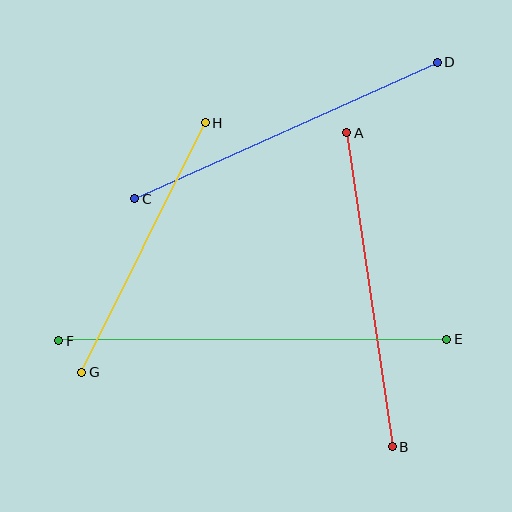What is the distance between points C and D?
The distance is approximately 332 pixels.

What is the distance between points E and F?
The distance is approximately 388 pixels.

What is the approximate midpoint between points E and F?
The midpoint is at approximately (253, 340) pixels.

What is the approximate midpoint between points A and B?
The midpoint is at approximately (369, 290) pixels.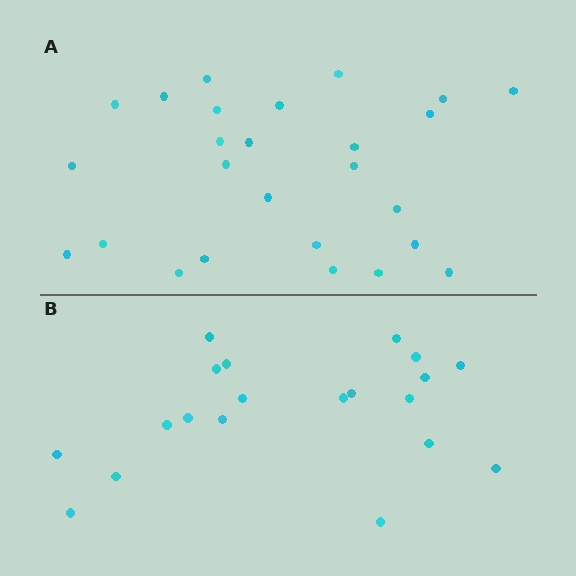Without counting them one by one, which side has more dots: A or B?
Region A (the top region) has more dots.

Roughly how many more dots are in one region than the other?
Region A has about 6 more dots than region B.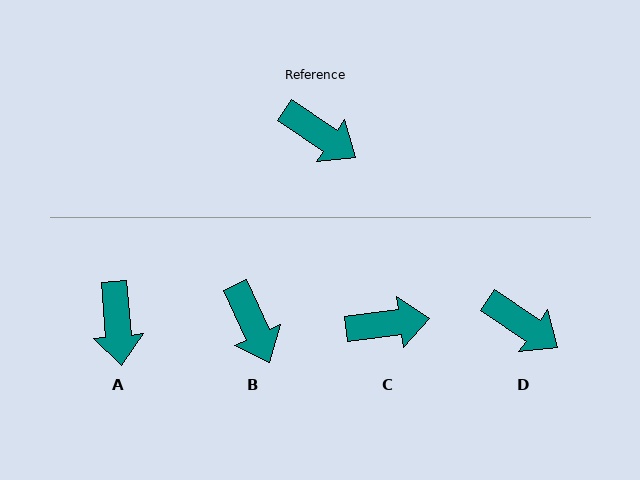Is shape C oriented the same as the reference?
No, it is off by about 41 degrees.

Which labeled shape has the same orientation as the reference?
D.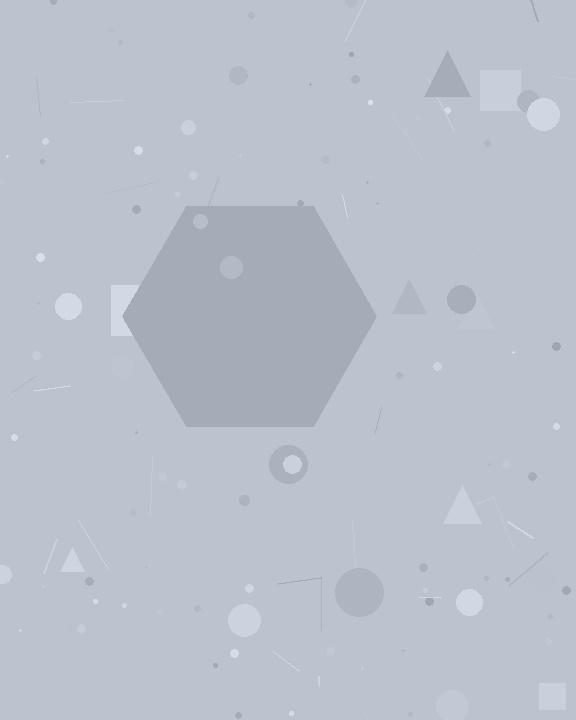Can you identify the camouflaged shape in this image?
The camouflaged shape is a hexagon.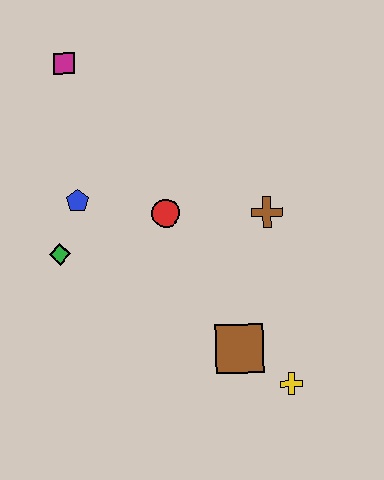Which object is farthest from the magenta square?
The yellow cross is farthest from the magenta square.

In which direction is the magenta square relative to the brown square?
The magenta square is above the brown square.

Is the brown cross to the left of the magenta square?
No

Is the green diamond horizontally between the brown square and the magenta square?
No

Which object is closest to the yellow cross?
The brown square is closest to the yellow cross.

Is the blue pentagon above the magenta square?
No